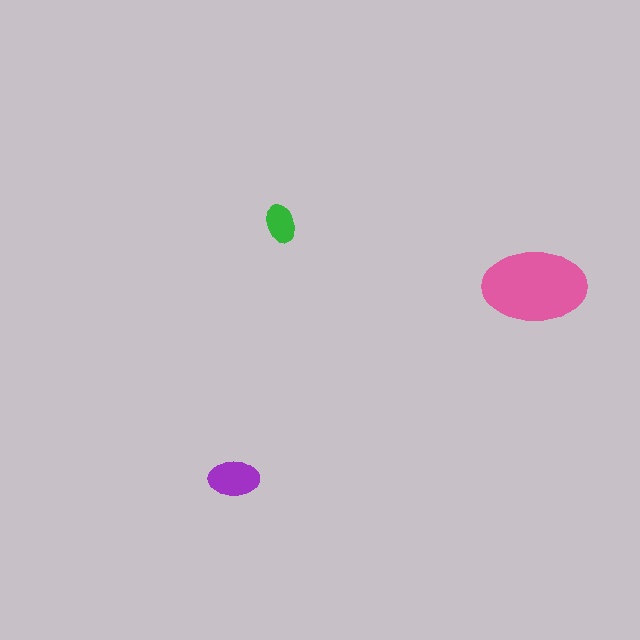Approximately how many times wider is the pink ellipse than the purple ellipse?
About 2 times wider.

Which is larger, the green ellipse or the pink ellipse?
The pink one.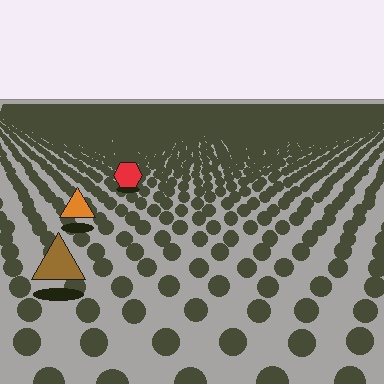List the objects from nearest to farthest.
From nearest to farthest: the brown triangle, the orange triangle, the red hexagon.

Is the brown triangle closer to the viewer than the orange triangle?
Yes. The brown triangle is closer — you can tell from the texture gradient: the ground texture is coarser near it.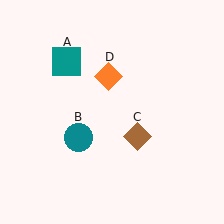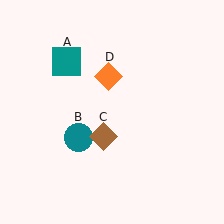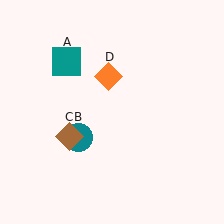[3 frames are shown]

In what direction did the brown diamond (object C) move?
The brown diamond (object C) moved left.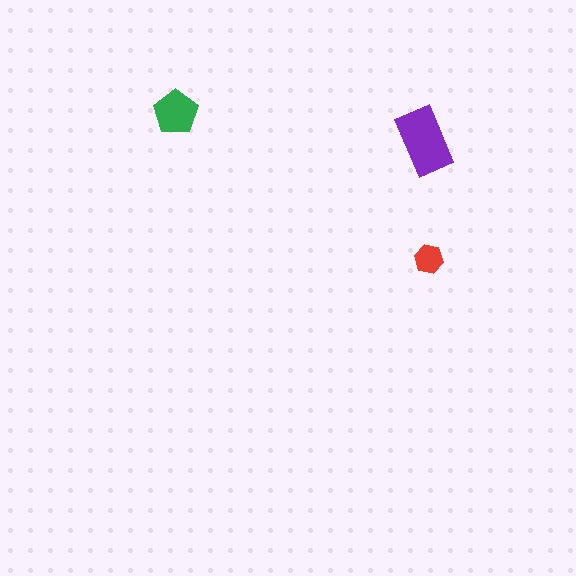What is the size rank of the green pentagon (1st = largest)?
2nd.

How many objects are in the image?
There are 3 objects in the image.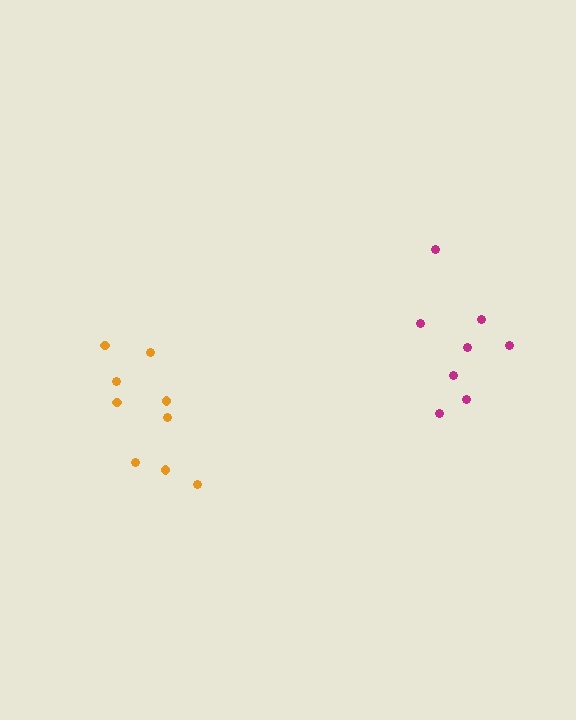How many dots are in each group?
Group 1: 9 dots, Group 2: 8 dots (17 total).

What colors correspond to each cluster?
The clusters are colored: orange, magenta.